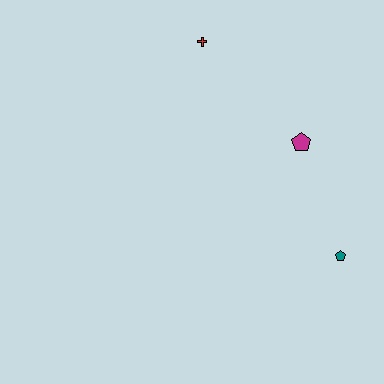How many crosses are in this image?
There is 1 cross.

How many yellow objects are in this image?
There are no yellow objects.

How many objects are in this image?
There are 3 objects.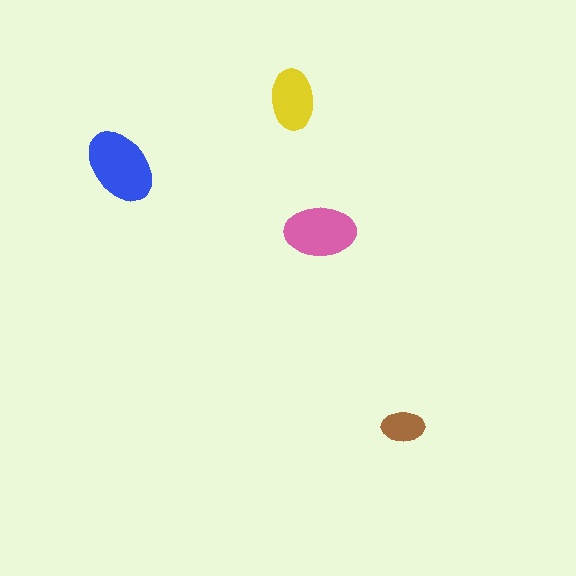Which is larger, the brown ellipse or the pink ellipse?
The pink one.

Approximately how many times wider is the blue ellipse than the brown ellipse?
About 2 times wider.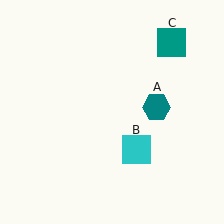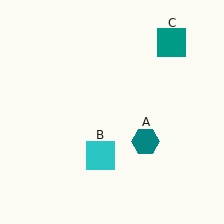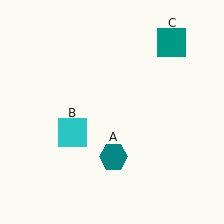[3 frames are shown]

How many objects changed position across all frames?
2 objects changed position: teal hexagon (object A), cyan square (object B).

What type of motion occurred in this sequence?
The teal hexagon (object A), cyan square (object B) rotated clockwise around the center of the scene.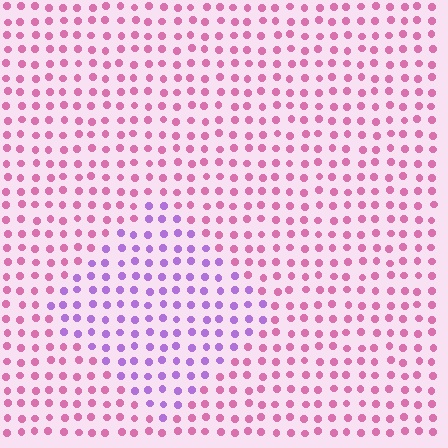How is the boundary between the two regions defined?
The boundary is defined purely by a slight shift in hue (about 48 degrees). Spacing, size, and orientation are identical on both sides.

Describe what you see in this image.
The image is filled with small pink elements in a uniform arrangement. A diamond-shaped region is visible where the elements are tinted to a slightly different hue, forming a subtle color boundary.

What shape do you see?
I see a diamond.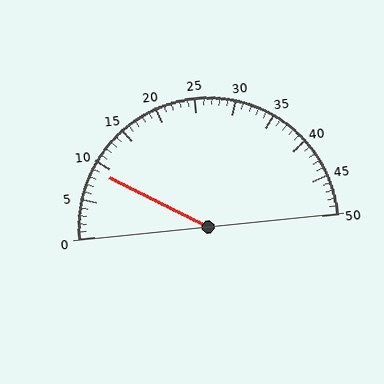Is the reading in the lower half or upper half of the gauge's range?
The reading is in the lower half of the range (0 to 50).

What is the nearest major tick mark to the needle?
The nearest major tick mark is 10.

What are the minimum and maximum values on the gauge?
The gauge ranges from 0 to 50.